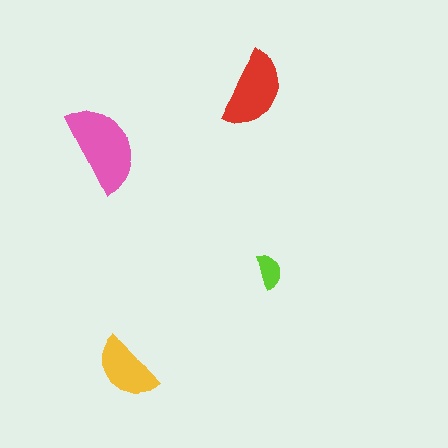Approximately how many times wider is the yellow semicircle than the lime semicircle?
About 2 times wider.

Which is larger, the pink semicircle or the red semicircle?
The pink one.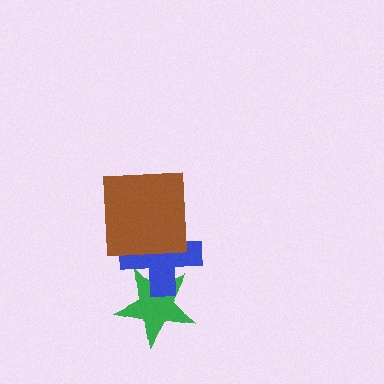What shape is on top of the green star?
The blue cross is on top of the green star.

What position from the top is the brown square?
The brown square is 1st from the top.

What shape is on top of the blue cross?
The brown square is on top of the blue cross.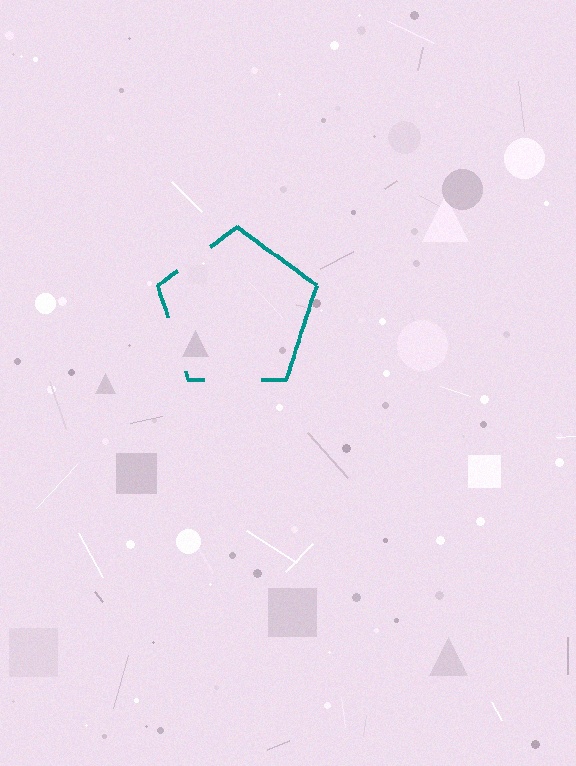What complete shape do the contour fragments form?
The contour fragments form a pentagon.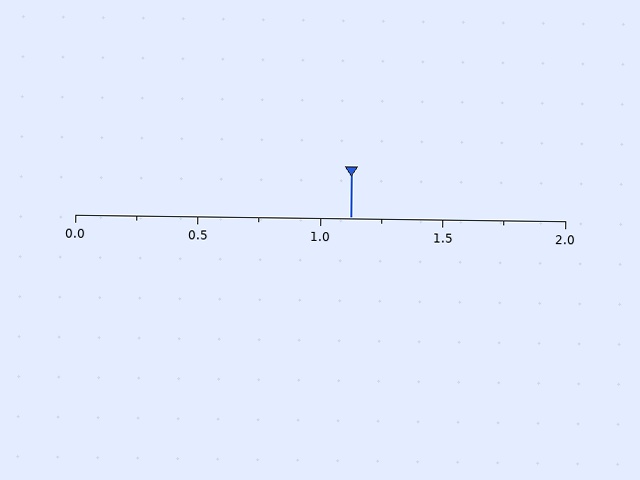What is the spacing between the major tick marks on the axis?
The major ticks are spaced 0.5 apart.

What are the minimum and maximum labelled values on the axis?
The axis runs from 0.0 to 2.0.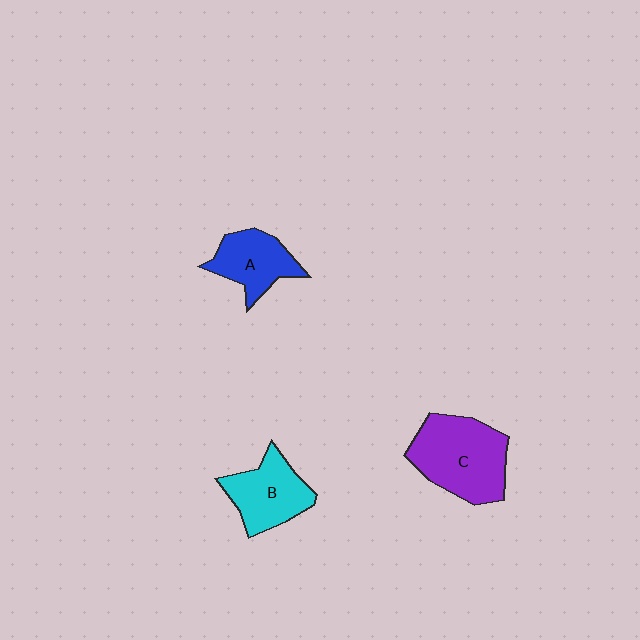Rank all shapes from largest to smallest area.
From largest to smallest: C (purple), B (cyan), A (blue).